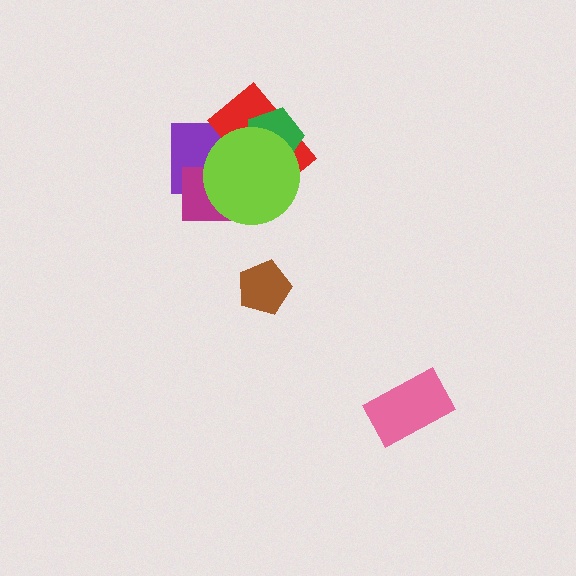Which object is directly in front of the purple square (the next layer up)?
The magenta rectangle is directly in front of the purple square.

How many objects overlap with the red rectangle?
4 objects overlap with the red rectangle.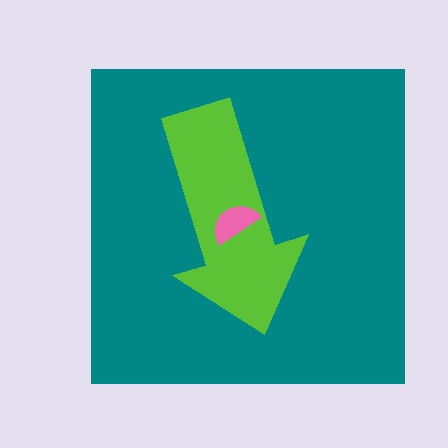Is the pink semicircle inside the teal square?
Yes.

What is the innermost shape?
The pink semicircle.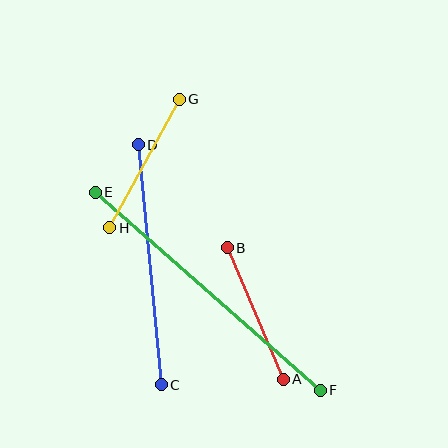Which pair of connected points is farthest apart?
Points E and F are farthest apart.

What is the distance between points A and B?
The distance is approximately 143 pixels.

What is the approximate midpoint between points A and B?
The midpoint is at approximately (255, 314) pixels.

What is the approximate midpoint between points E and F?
The midpoint is at approximately (208, 291) pixels.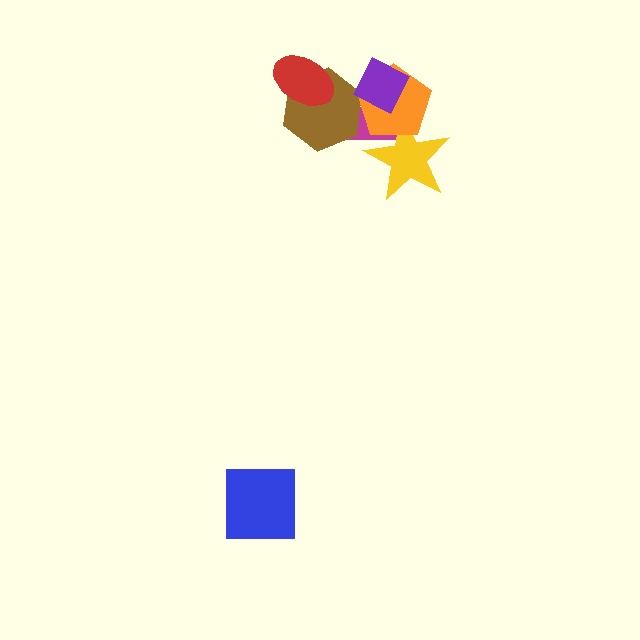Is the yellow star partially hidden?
Yes, it is partially covered by another shape.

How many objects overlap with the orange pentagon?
4 objects overlap with the orange pentagon.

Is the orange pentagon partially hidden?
Yes, it is partially covered by another shape.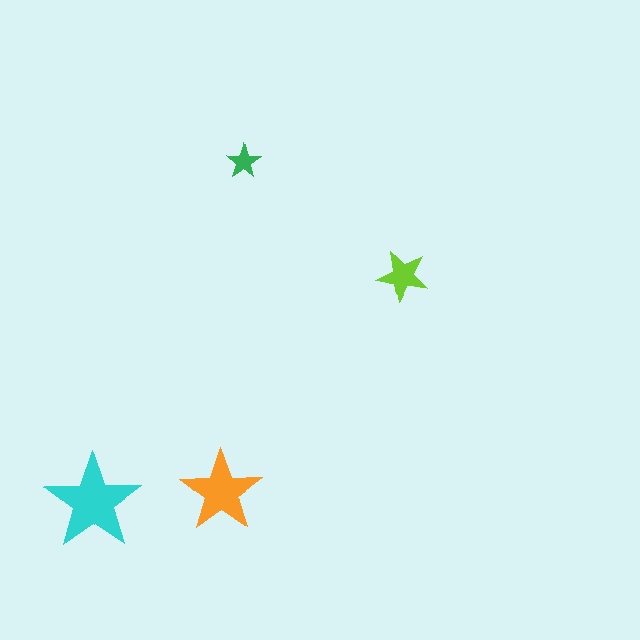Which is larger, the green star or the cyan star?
The cyan one.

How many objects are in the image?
There are 4 objects in the image.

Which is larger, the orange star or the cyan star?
The cyan one.